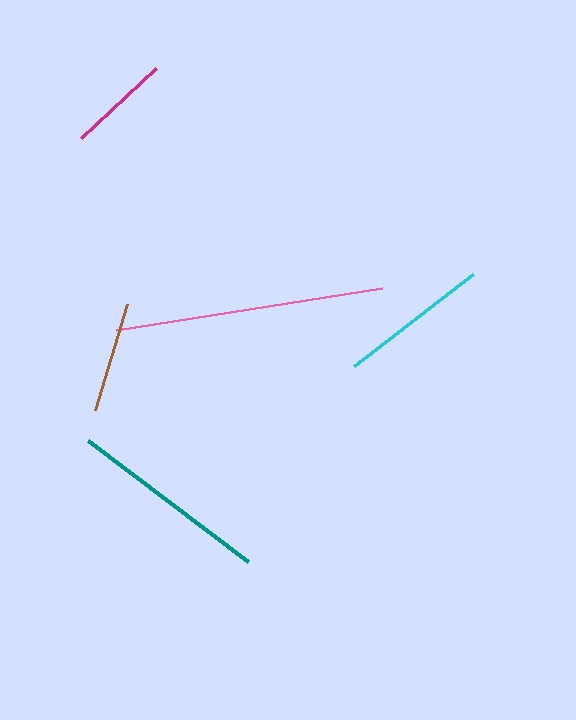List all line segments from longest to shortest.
From longest to shortest: pink, teal, cyan, brown, magenta.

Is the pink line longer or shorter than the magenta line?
The pink line is longer than the magenta line.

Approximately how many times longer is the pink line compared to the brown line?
The pink line is approximately 2.4 times the length of the brown line.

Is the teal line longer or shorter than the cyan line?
The teal line is longer than the cyan line.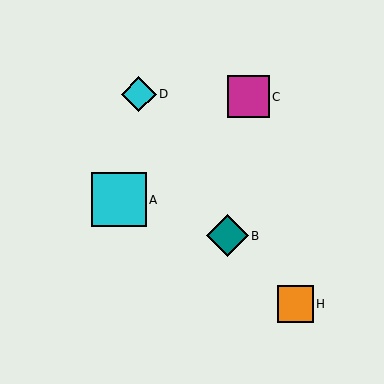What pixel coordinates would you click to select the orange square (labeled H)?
Click at (295, 304) to select the orange square H.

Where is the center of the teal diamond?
The center of the teal diamond is at (227, 236).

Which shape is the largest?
The cyan square (labeled A) is the largest.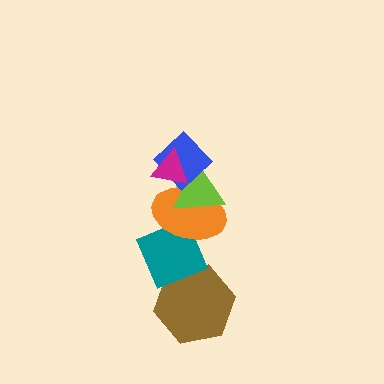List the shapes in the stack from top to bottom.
From top to bottom: the magenta triangle, the blue diamond, the lime triangle, the orange ellipse, the teal diamond, the brown hexagon.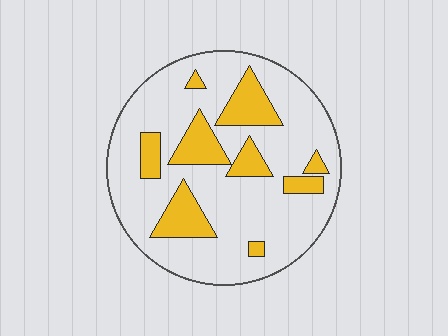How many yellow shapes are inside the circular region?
9.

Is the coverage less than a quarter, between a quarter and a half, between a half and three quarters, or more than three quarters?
Less than a quarter.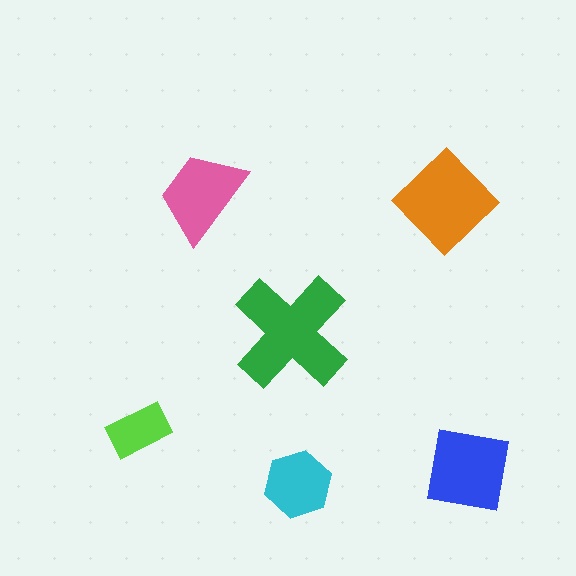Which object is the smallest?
The lime rectangle.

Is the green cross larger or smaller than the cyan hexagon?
Larger.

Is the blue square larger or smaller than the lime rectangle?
Larger.